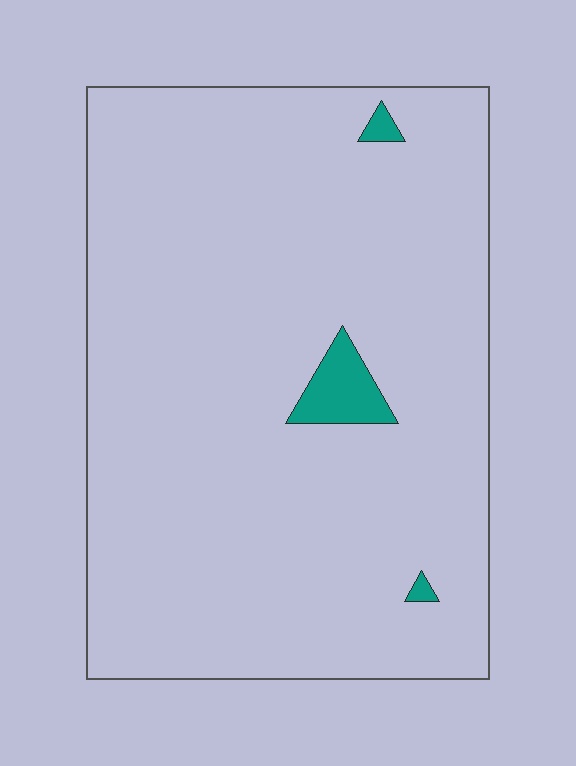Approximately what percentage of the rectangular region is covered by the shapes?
Approximately 5%.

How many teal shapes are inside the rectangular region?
3.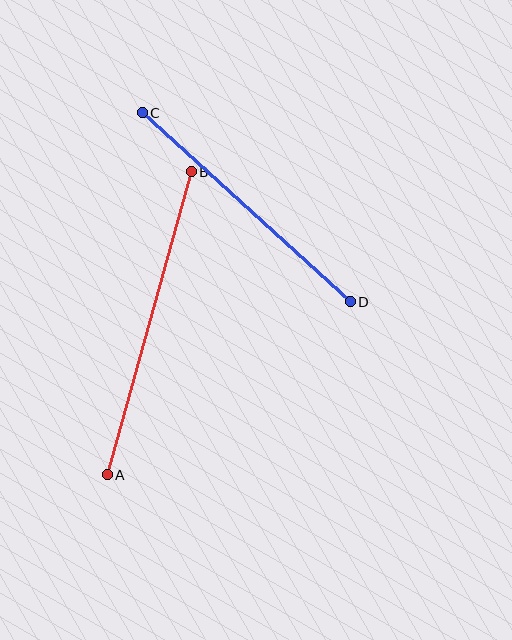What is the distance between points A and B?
The distance is approximately 314 pixels.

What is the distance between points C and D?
The distance is approximately 281 pixels.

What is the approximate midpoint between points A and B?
The midpoint is at approximately (149, 323) pixels.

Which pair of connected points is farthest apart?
Points A and B are farthest apart.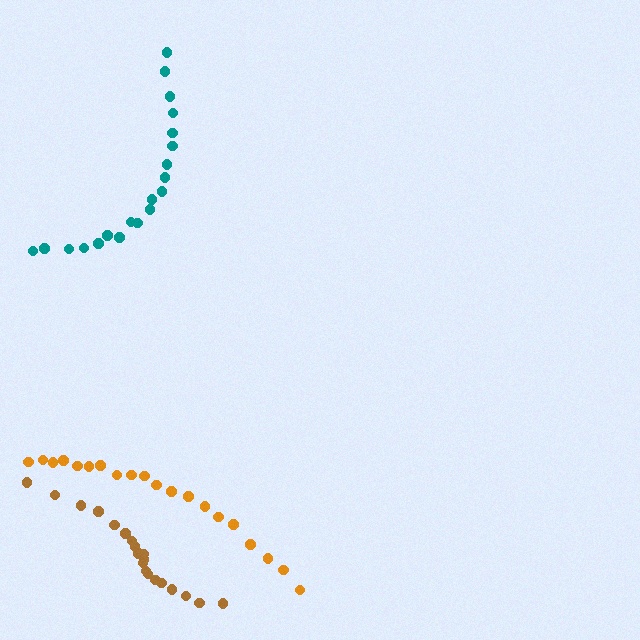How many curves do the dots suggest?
There are 3 distinct paths.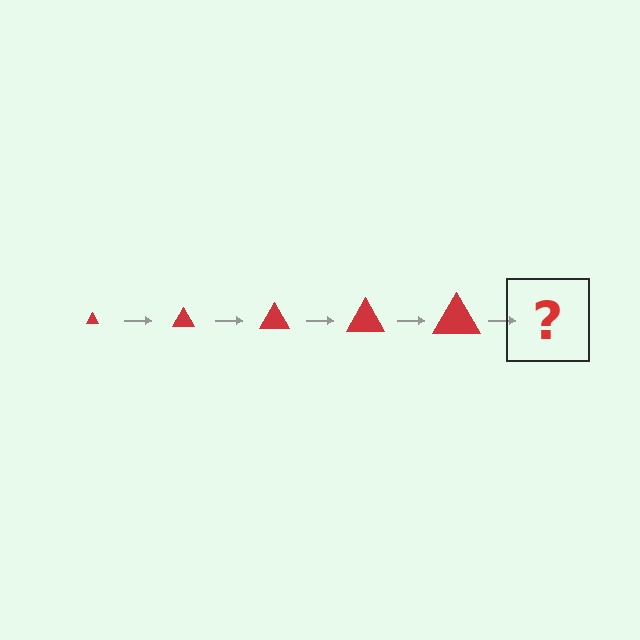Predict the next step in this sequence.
The next step is a red triangle, larger than the previous one.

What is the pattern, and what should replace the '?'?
The pattern is that the triangle gets progressively larger each step. The '?' should be a red triangle, larger than the previous one.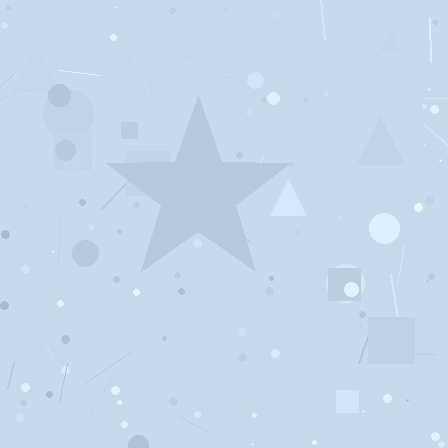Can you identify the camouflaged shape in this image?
The camouflaged shape is a star.